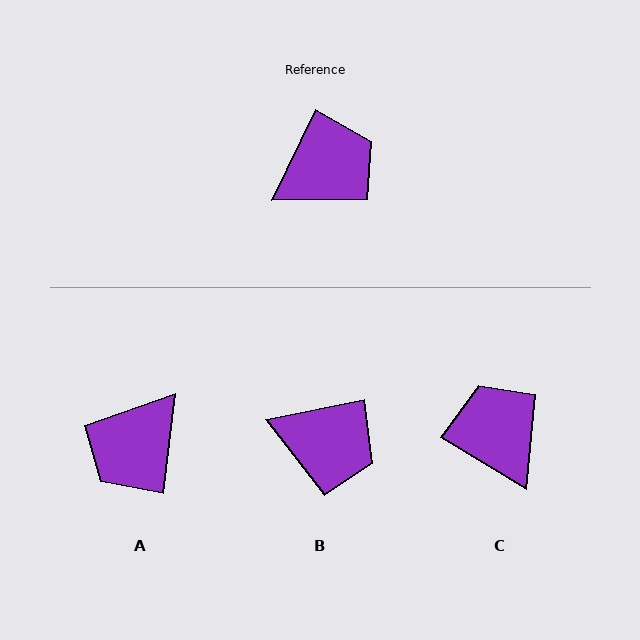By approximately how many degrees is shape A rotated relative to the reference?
Approximately 161 degrees clockwise.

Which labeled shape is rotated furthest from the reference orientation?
A, about 161 degrees away.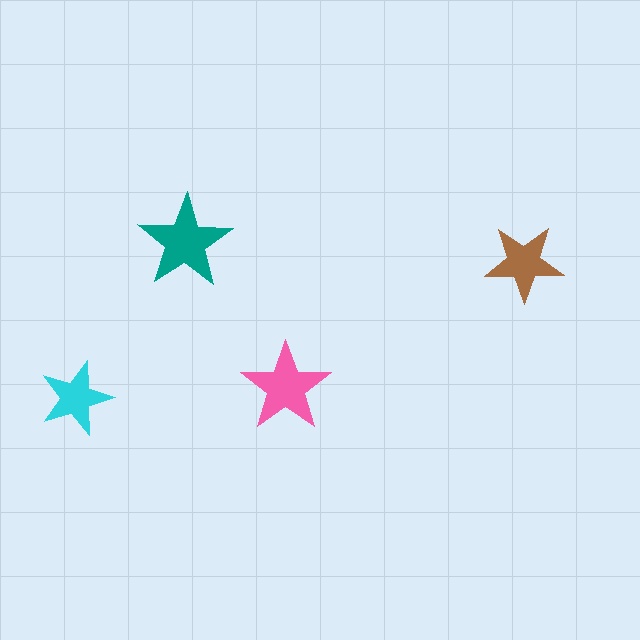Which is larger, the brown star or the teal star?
The teal one.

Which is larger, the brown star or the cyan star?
The brown one.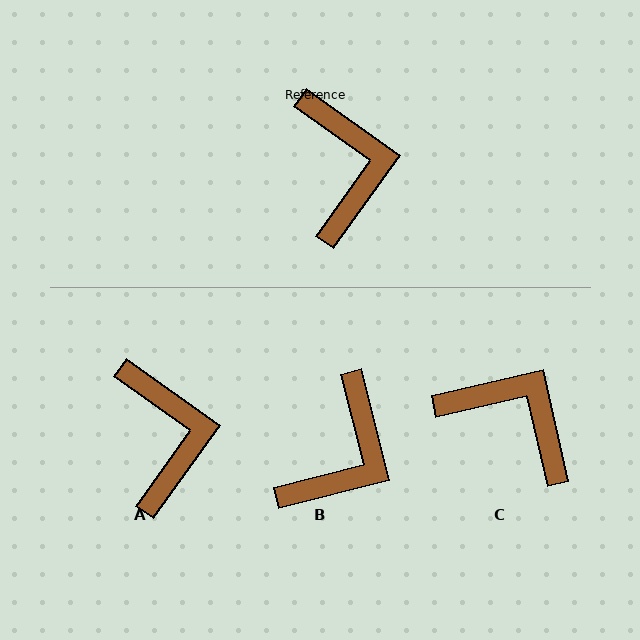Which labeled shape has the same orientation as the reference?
A.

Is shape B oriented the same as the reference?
No, it is off by about 40 degrees.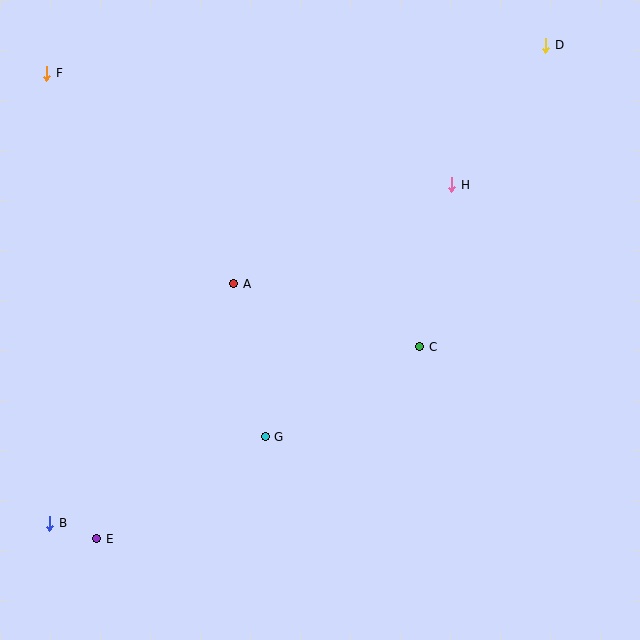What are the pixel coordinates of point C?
Point C is at (420, 347).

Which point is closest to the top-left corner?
Point F is closest to the top-left corner.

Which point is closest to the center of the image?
Point A at (234, 284) is closest to the center.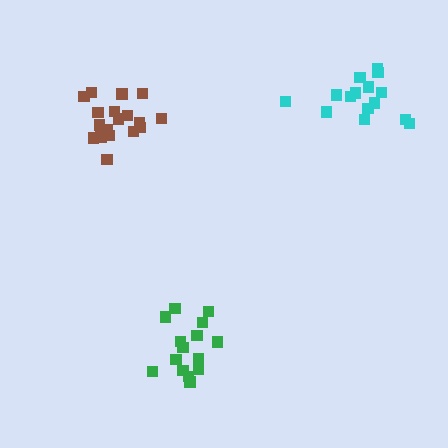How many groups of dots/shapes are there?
There are 3 groups.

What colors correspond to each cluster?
The clusters are colored: brown, cyan, green.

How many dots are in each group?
Group 1: 18 dots, Group 2: 15 dots, Group 3: 16 dots (49 total).